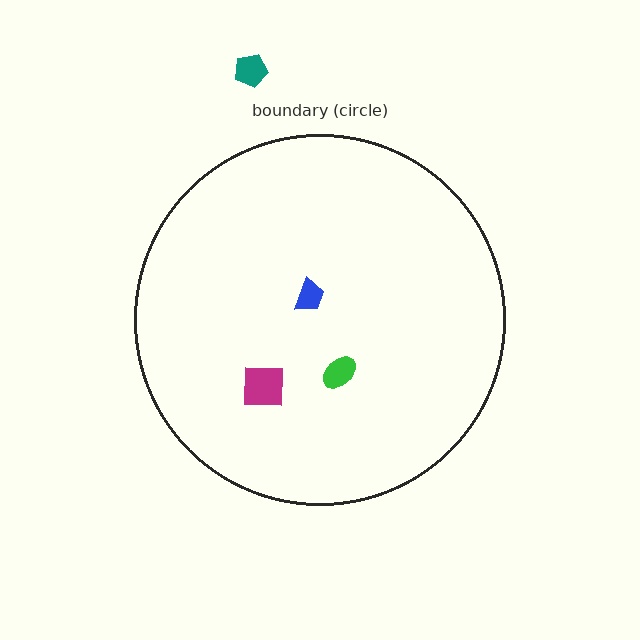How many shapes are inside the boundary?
3 inside, 1 outside.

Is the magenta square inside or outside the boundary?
Inside.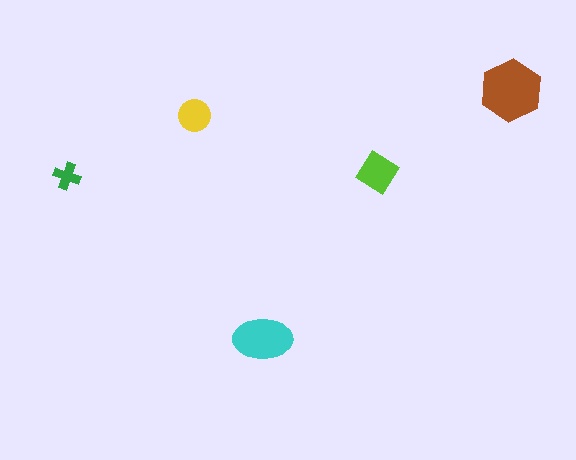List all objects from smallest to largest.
The green cross, the yellow circle, the lime diamond, the cyan ellipse, the brown hexagon.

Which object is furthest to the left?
The green cross is leftmost.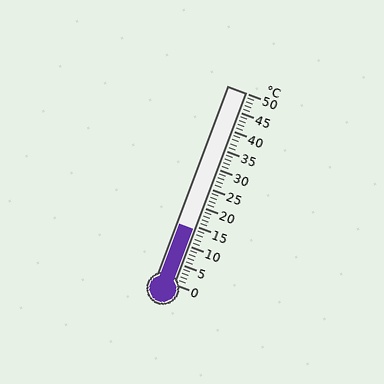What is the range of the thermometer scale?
The thermometer scale ranges from 0°C to 50°C.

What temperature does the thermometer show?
The thermometer shows approximately 14°C.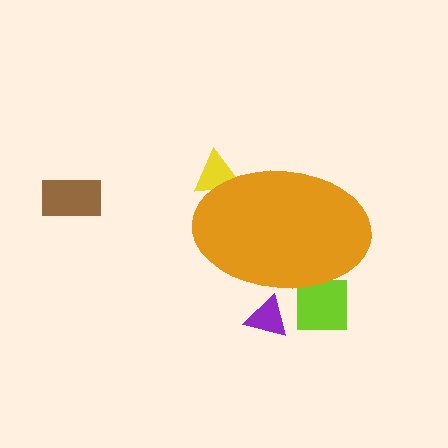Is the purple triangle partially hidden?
Yes, the purple triangle is partially hidden behind the orange ellipse.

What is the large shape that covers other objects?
An orange ellipse.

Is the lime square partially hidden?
Yes, the lime square is partially hidden behind the orange ellipse.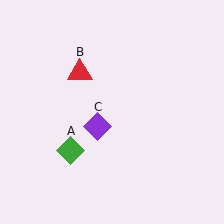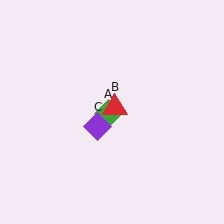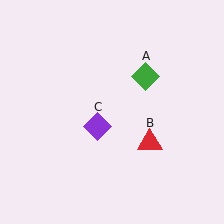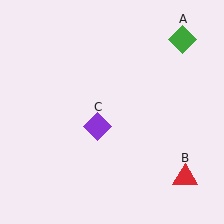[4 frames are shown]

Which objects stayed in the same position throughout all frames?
Purple diamond (object C) remained stationary.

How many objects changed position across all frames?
2 objects changed position: green diamond (object A), red triangle (object B).